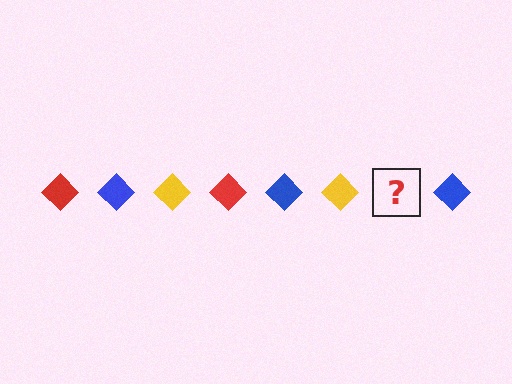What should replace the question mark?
The question mark should be replaced with a red diamond.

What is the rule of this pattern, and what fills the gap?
The rule is that the pattern cycles through red, blue, yellow diamonds. The gap should be filled with a red diamond.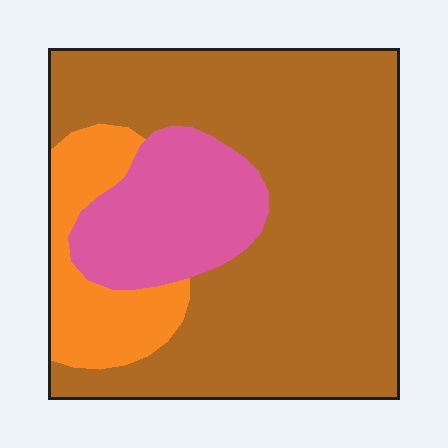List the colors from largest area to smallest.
From largest to smallest: brown, pink, orange.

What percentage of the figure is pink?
Pink takes up about one sixth (1/6) of the figure.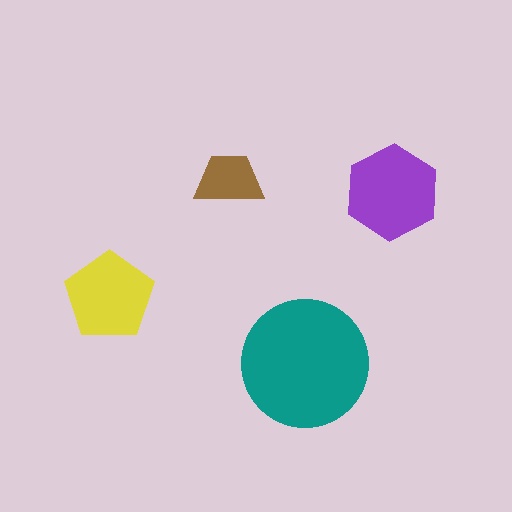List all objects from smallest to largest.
The brown trapezoid, the yellow pentagon, the purple hexagon, the teal circle.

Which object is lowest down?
The teal circle is bottommost.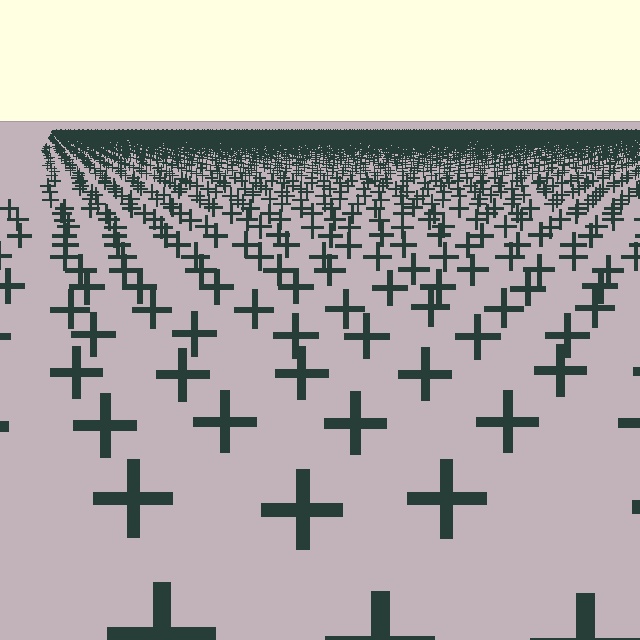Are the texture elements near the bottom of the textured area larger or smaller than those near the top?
Larger. Near the bottom, elements are closer to the viewer and appear at a bigger on-screen size.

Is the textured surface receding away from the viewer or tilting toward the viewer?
The surface is receding away from the viewer. Texture elements get smaller and denser toward the top.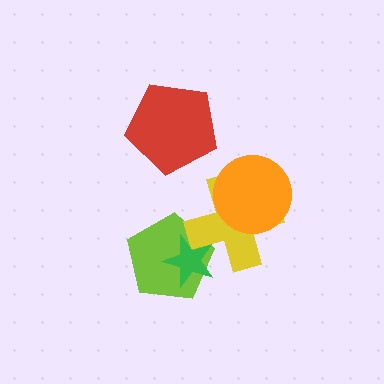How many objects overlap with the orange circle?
1 object overlaps with the orange circle.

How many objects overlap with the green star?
2 objects overlap with the green star.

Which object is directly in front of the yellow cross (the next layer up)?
The green star is directly in front of the yellow cross.